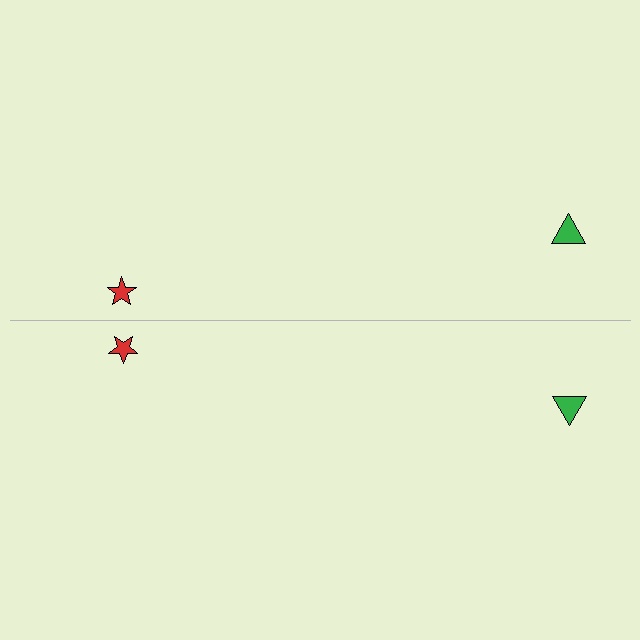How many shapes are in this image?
There are 4 shapes in this image.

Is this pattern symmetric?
Yes, this pattern has bilateral (reflection) symmetry.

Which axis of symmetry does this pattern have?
The pattern has a horizontal axis of symmetry running through the center of the image.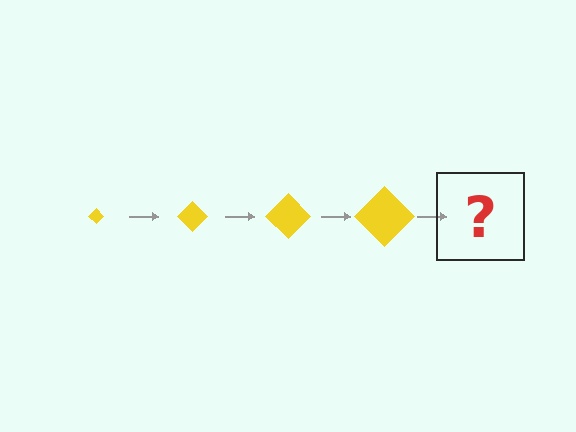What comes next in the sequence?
The next element should be a yellow diamond, larger than the previous one.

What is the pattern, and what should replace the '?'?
The pattern is that the diamond gets progressively larger each step. The '?' should be a yellow diamond, larger than the previous one.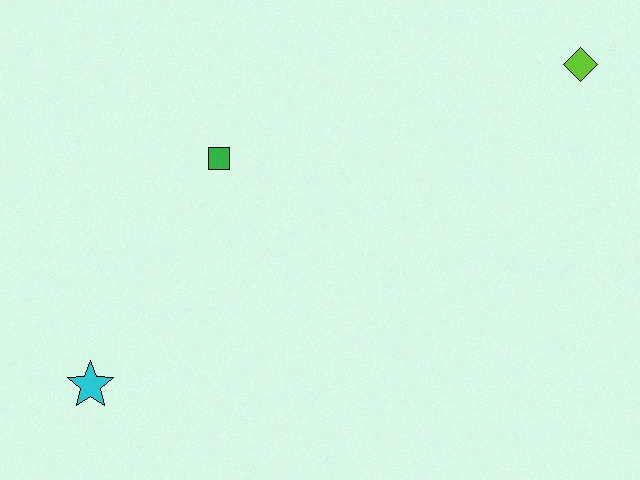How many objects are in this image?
There are 3 objects.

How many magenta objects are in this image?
There are no magenta objects.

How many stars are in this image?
There is 1 star.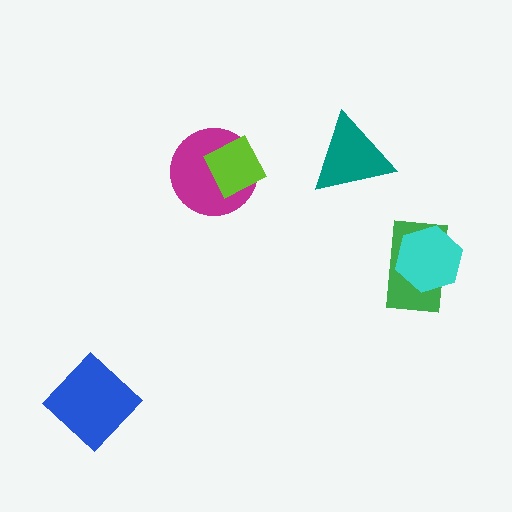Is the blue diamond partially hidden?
No, no other shape covers it.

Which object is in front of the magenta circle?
The lime diamond is in front of the magenta circle.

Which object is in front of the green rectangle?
The cyan hexagon is in front of the green rectangle.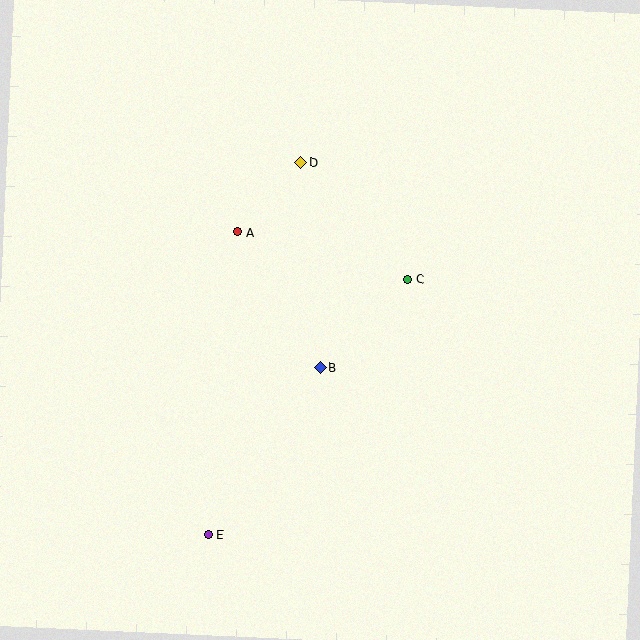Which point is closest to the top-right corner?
Point C is closest to the top-right corner.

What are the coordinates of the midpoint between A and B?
The midpoint between A and B is at (279, 300).